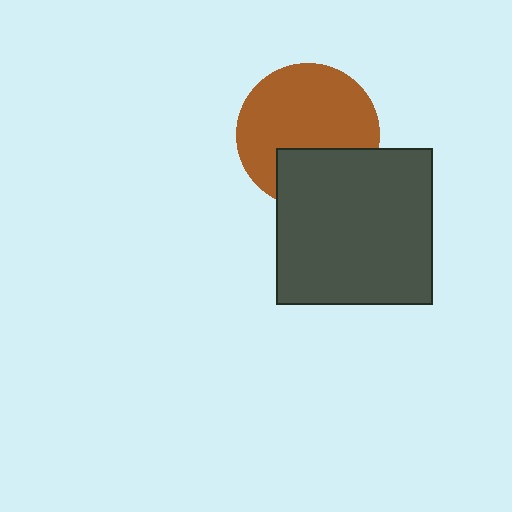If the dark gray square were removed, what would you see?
You would see the complete brown circle.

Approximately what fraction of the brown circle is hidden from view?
Roughly 31% of the brown circle is hidden behind the dark gray square.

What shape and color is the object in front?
The object in front is a dark gray square.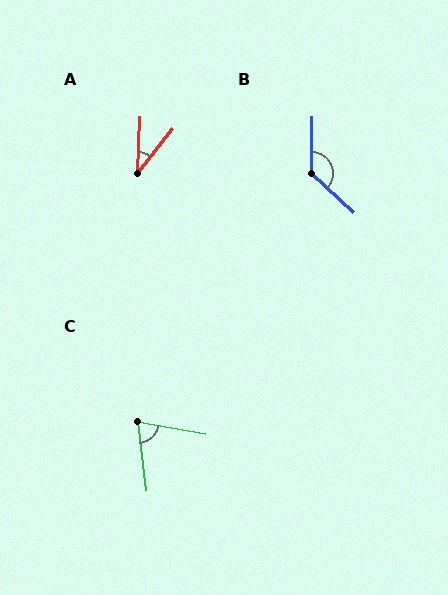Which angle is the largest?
B, at approximately 132 degrees.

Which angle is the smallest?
A, at approximately 35 degrees.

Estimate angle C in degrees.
Approximately 73 degrees.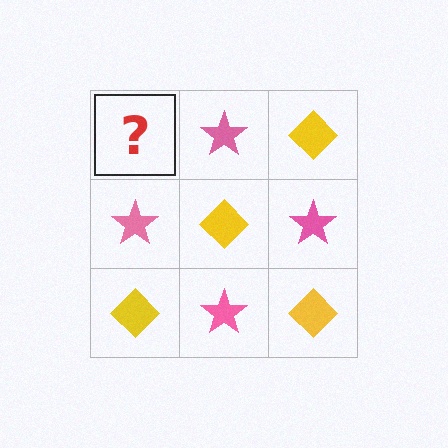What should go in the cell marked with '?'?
The missing cell should contain a yellow diamond.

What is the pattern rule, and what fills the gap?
The rule is that it alternates yellow diamond and pink star in a checkerboard pattern. The gap should be filled with a yellow diamond.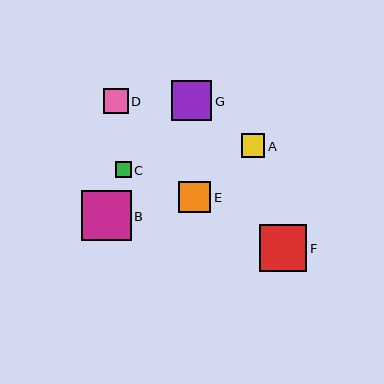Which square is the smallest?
Square C is the smallest with a size of approximately 16 pixels.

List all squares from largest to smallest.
From largest to smallest: B, F, G, E, D, A, C.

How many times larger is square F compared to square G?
Square F is approximately 1.2 times the size of square G.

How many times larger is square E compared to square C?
Square E is approximately 1.9 times the size of square C.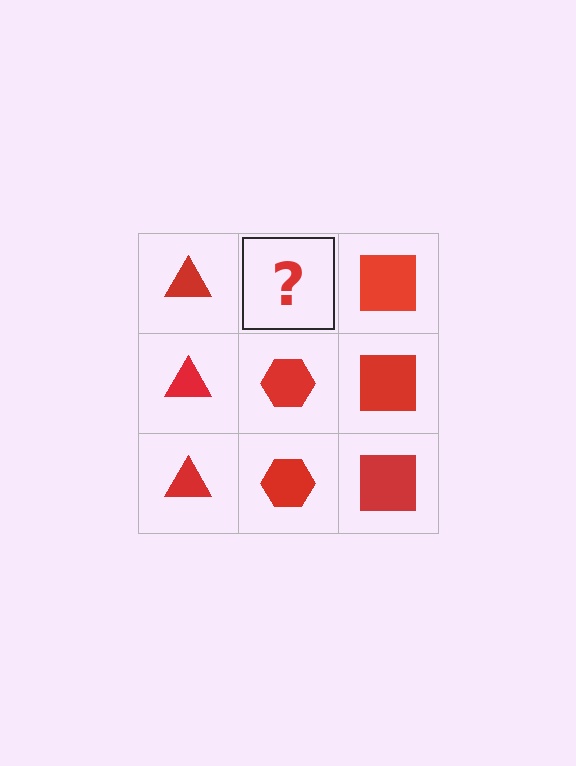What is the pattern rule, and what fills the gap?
The rule is that each column has a consistent shape. The gap should be filled with a red hexagon.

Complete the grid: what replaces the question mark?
The question mark should be replaced with a red hexagon.